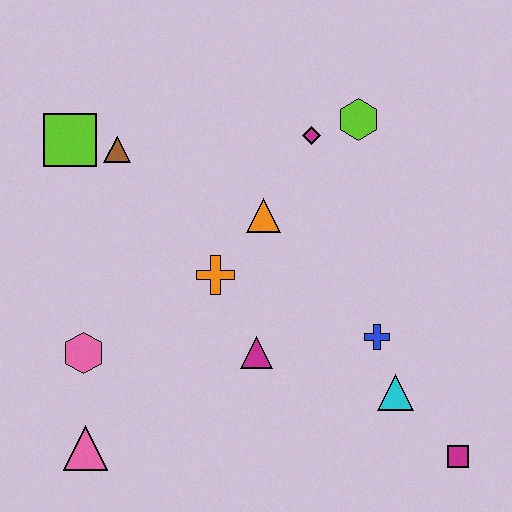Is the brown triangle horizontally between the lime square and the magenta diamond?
Yes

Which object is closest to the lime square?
The brown triangle is closest to the lime square.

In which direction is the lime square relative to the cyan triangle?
The lime square is to the left of the cyan triangle.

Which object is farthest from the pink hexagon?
The magenta square is farthest from the pink hexagon.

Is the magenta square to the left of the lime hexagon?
No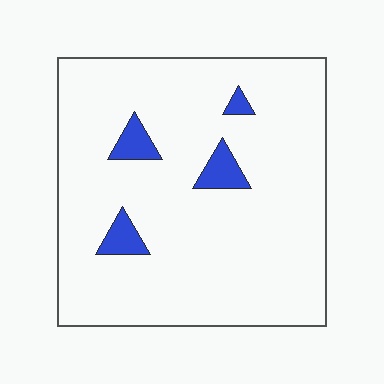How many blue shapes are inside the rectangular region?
4.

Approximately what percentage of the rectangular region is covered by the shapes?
Approximately 5%.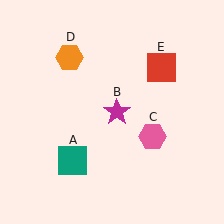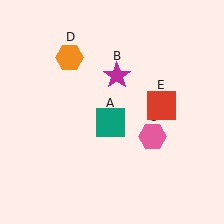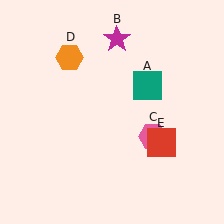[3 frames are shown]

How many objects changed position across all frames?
3 objects changed position: teal square (object A), magenta star (object B), red square (object E).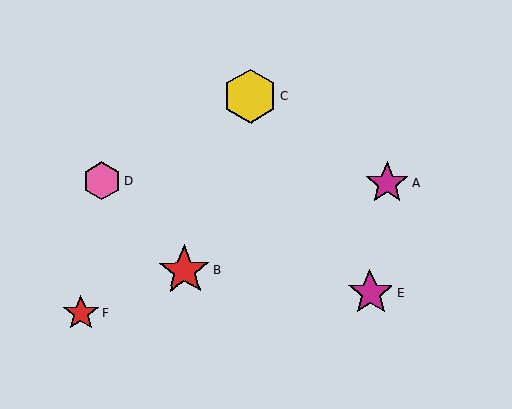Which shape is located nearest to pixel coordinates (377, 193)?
The magenta star (labeled A) at (387, 183) is nearest to that location.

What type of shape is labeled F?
Shape F is a red star.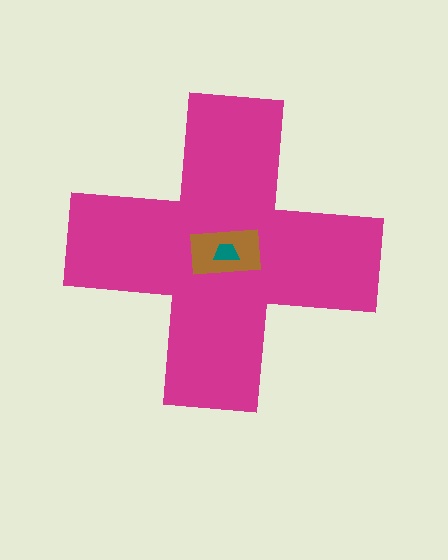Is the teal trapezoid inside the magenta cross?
Yes.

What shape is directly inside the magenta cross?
The brown rectangle.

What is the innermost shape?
The teal trapezoid.